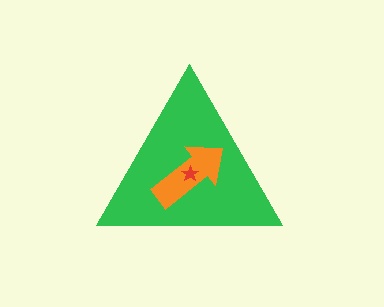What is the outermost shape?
The green triangle.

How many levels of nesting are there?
3.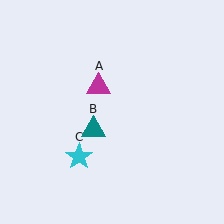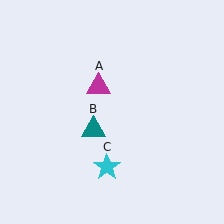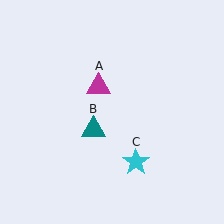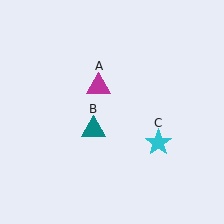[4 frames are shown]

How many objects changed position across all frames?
1 object changed position: cyan star (object C).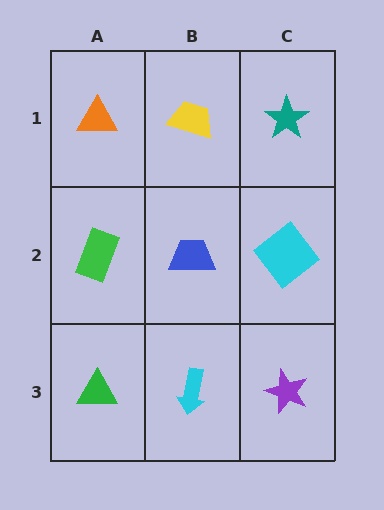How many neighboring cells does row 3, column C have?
2.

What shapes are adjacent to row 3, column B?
A blue trapezoid (row 2, column B), a green triangle (row 3, column A), a purple star (row 3, column C).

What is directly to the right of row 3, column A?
A cyan arrow.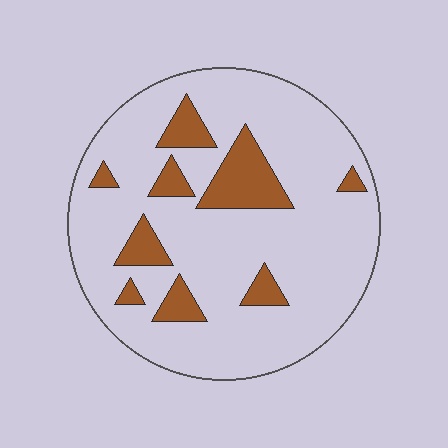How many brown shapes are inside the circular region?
9.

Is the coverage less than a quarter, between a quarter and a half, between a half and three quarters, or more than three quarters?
Less than a quarter.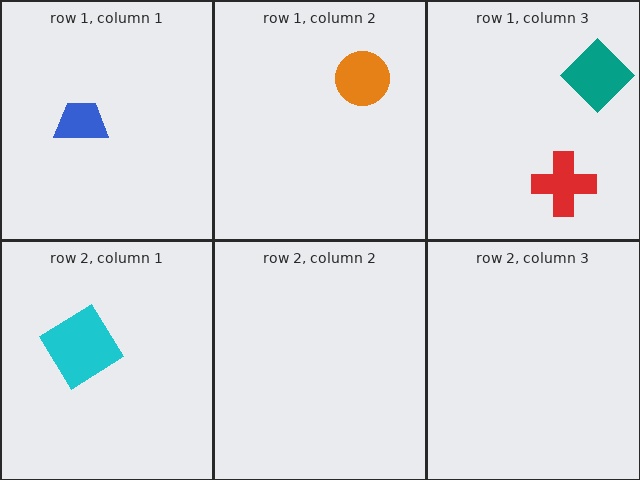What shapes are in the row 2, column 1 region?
The cyan diamond.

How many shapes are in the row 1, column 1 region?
1.